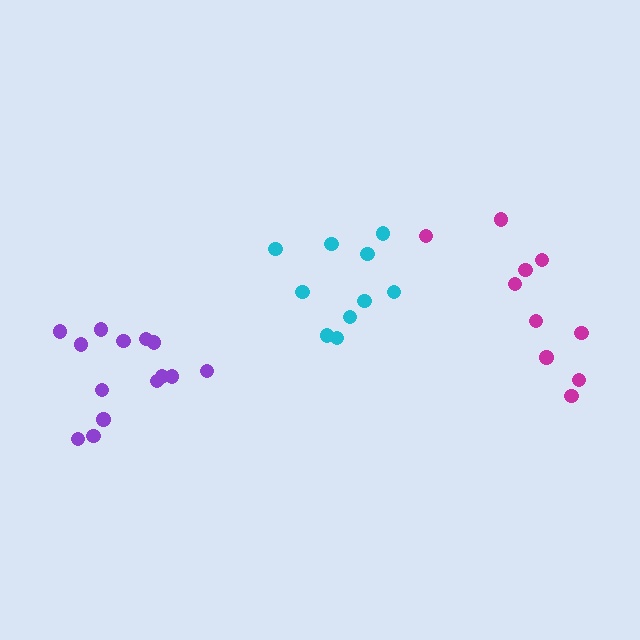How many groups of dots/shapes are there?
There are 3 groups.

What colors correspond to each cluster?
The clusters are colored: cyan, purple, magenta.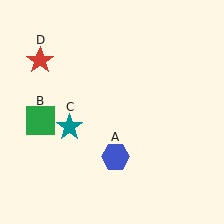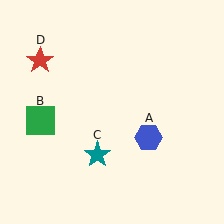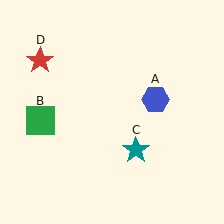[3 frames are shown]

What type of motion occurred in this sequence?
The blue hexagon (object A), teal star (object C) rotated counterclockwise around the center of the scene.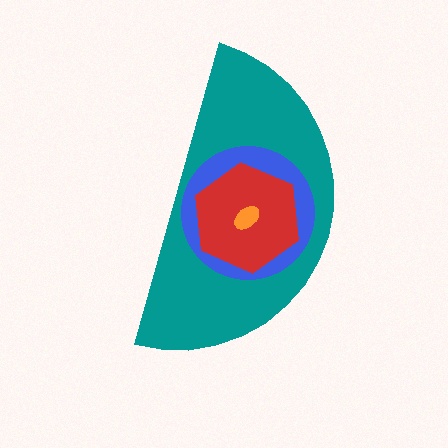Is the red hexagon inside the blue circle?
Yes.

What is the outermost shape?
The teal semicircle.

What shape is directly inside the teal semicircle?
The blue circle.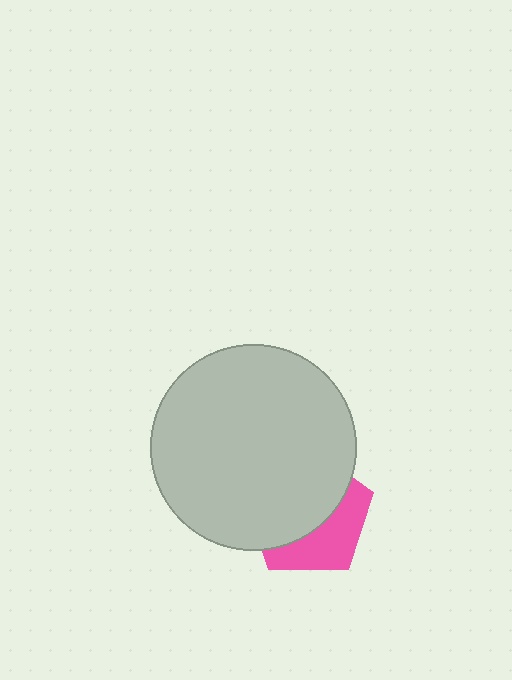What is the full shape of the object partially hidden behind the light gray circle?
The partially hidden object is a pink pentagon.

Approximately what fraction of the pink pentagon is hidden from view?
Roughly 61% of the pink pentagon is hidden behind the light gray circle.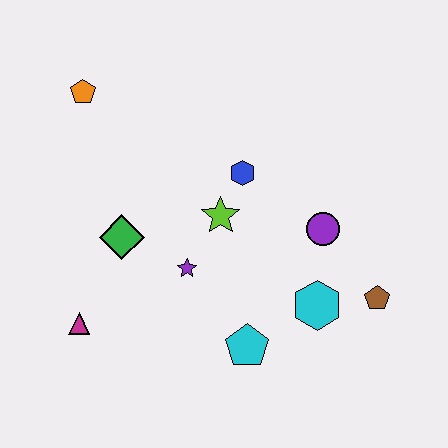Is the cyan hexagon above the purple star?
No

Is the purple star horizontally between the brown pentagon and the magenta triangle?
Yes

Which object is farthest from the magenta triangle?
The brown pentagon is farthest from the magenta triangle.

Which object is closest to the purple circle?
The cyan hexagon is closest to the purple circle.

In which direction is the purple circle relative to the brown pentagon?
The purple circle is above the brown pentagon.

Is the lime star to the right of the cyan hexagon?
No